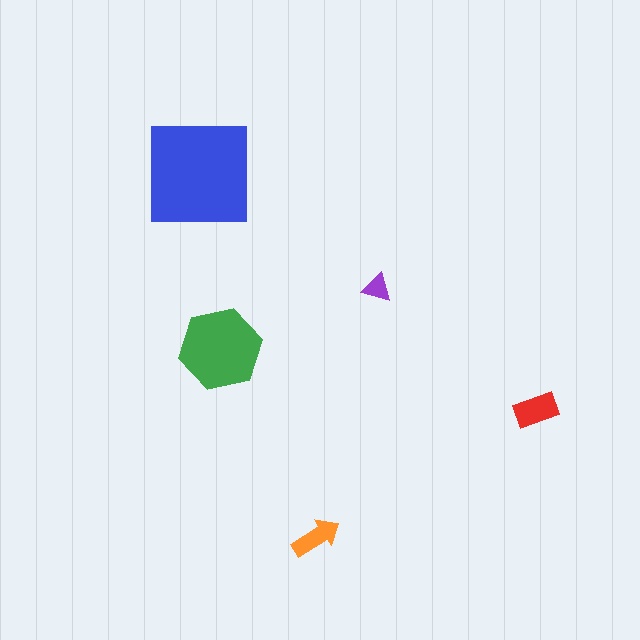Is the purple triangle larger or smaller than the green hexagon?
Smaller.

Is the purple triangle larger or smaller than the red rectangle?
Smaller.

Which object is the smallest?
The purple triangle.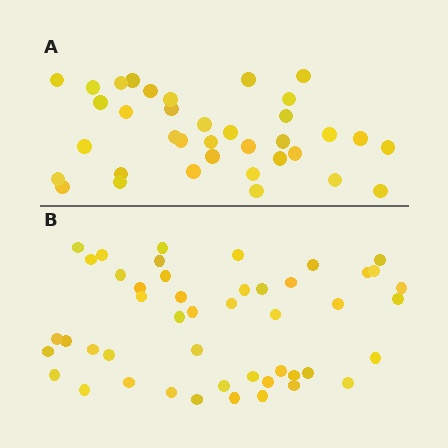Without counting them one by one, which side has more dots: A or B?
Region B (the bottom region) has more dots.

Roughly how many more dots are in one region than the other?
Region B has roughly 12 or so more dots than region A.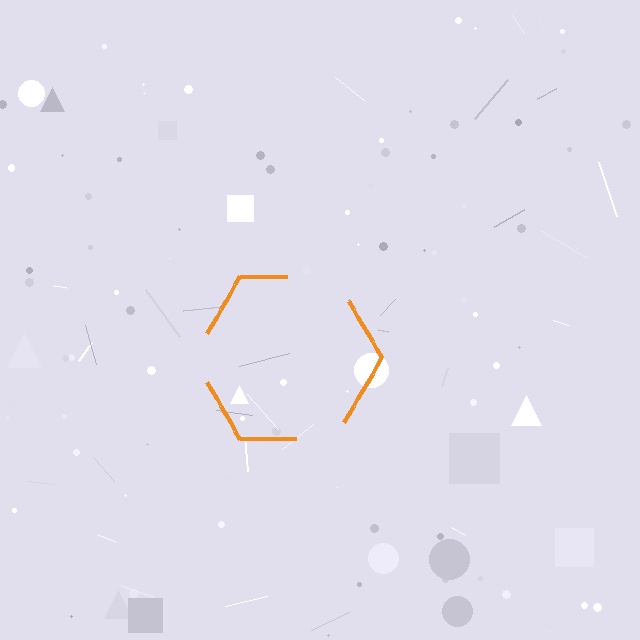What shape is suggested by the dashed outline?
The dashed outline suggests a hexagon.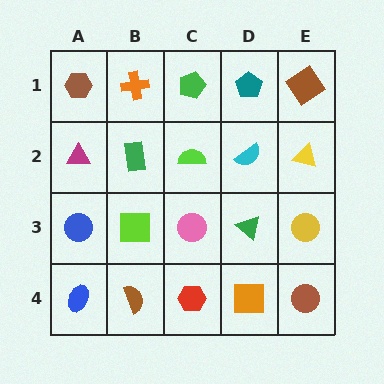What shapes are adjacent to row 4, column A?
A blue circle (row 3, column A), a brown semicircle (row 4, column B).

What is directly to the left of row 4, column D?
A red hexagon.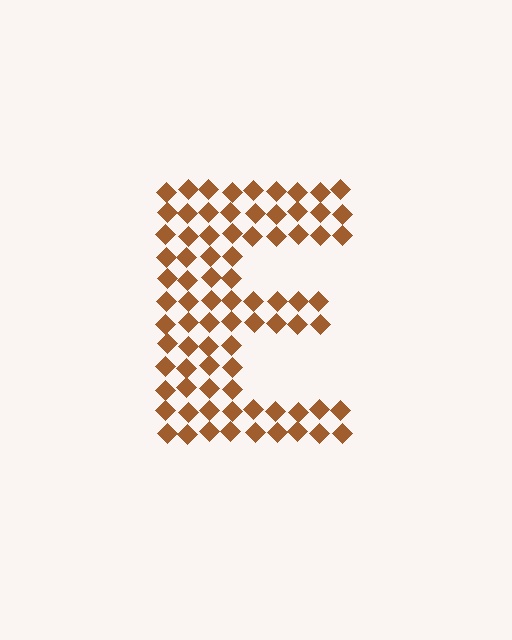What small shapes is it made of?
It is made of small diamonds.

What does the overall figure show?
The overall figure shows the letter E.